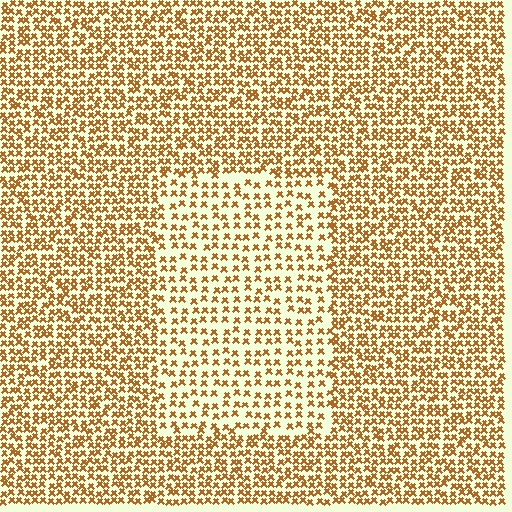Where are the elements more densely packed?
The elements are more densely packed outside the rectangle boundary.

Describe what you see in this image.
The image contains small brown elements arranged at two different densities. A rectangle-shaped region is visible where the elements are less densely packed than the surrounding area.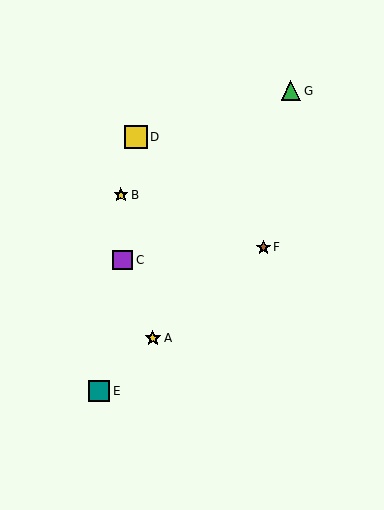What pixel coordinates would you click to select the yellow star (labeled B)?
Click at (121, 195) to select the yellow star B.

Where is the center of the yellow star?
The center of the yellow star is at (153, 338).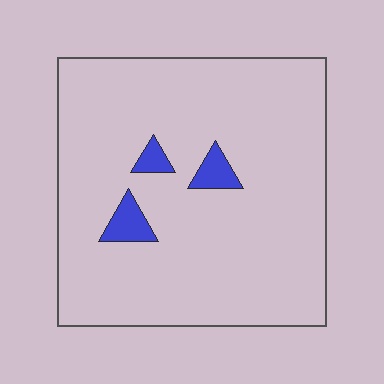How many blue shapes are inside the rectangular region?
3.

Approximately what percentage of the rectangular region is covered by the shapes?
Approximately 5%.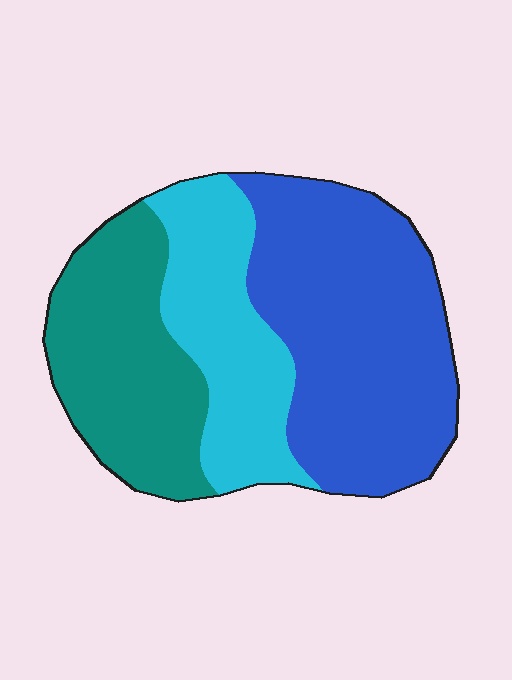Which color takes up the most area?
Blue, at roughly 45%.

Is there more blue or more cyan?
Blue.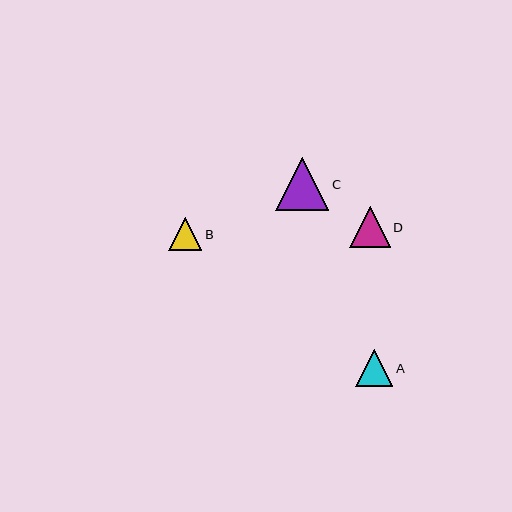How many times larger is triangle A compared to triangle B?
Triangle A is approximately 1.1 times the size of triangle B.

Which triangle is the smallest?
Triangle B is the smallest with a size of approximately 34 pixels.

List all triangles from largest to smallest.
From largest to smallest: C, D, A, B.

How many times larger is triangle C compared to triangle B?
Triangle C is approximately 1.6 times the size of triangle B.